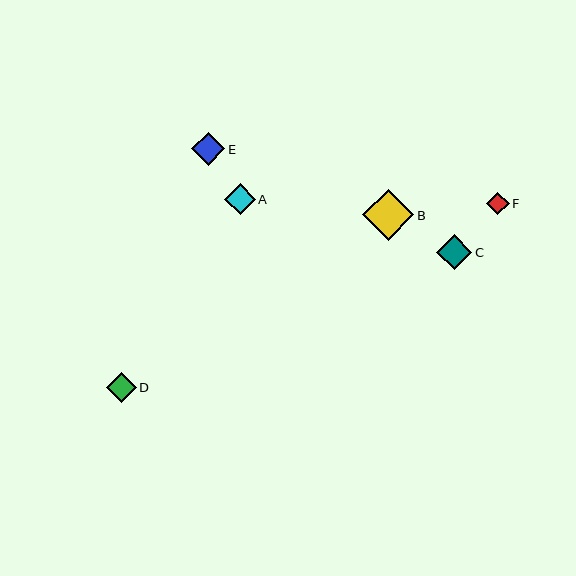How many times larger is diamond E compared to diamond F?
Diamond E is approximately 1.5 times the size of diamond F.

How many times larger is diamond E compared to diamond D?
Diamond E is approximately 1.1 times the size of diamond D.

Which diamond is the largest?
Diamond B is the largest with a size of approximately 51 pixels.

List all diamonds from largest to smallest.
From largest to smallest: B, C, E, A, D, F.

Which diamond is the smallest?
Diamond F is the smallest with a size of approximately 22 pixels.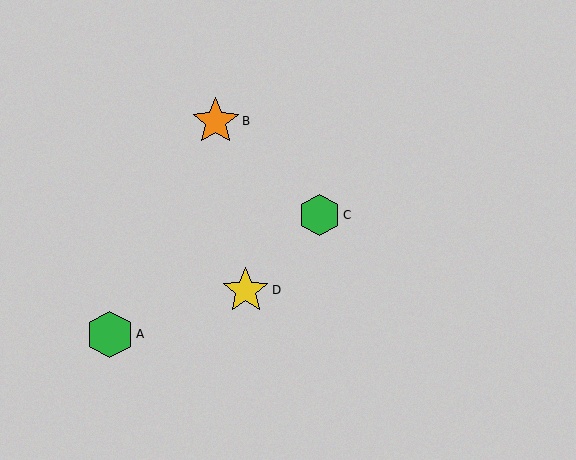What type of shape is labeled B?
Shape B is an orange star.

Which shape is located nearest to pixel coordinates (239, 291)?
The yellow star (labeled D) at (246, 290) is nearest to that location.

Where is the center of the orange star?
The center of the orange star is at (216, 121).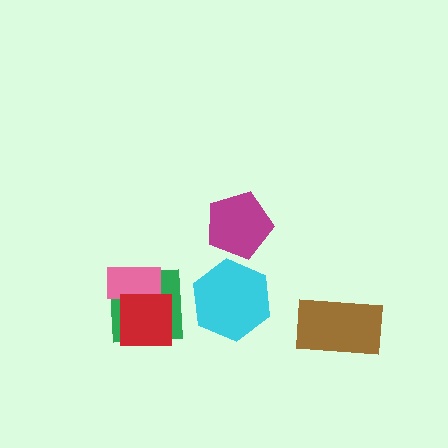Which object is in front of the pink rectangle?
The red square is in front of the pink rectangle.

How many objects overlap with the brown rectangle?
0 objects overlap with the brown rectangle.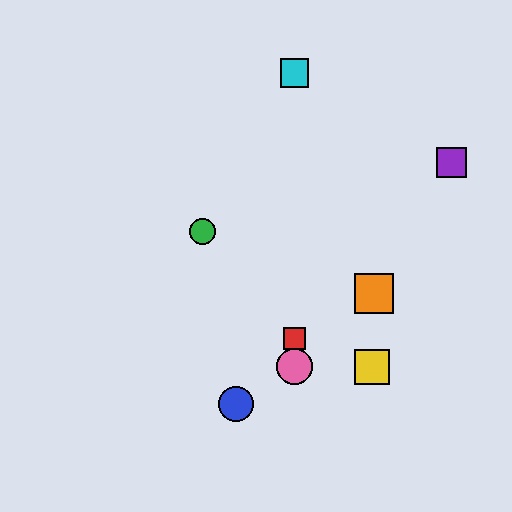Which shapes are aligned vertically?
The red square, the cyan square, the pink circle are aligned vertically.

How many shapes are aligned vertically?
3 shapes (the red square, the cyan square, the pink circle) are aligned vertically.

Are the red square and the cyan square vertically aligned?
Yes, both are at x≈294.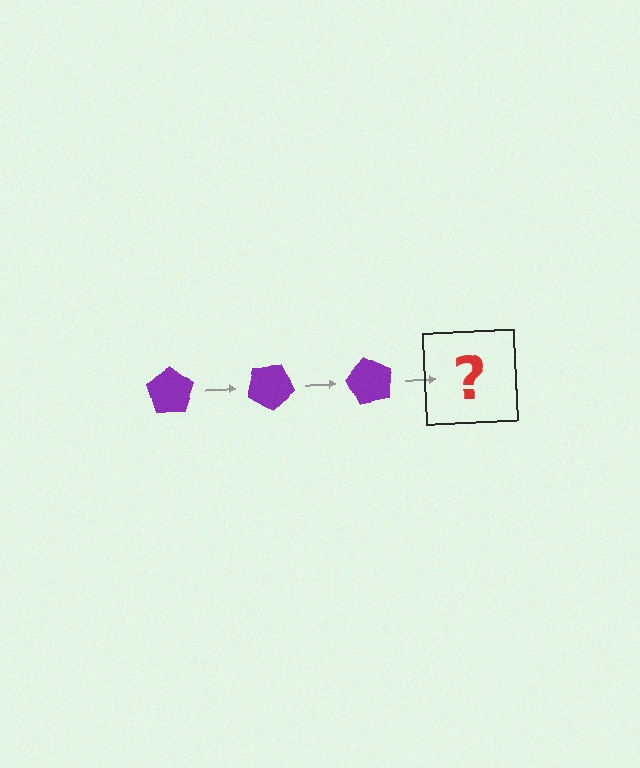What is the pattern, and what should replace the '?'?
The pattern is that the pentagon rotates 30 degrees each step. The '?' should be a purple pentagon rotated 90 degrees.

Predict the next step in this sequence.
The next step is a purple pentagon rotated 90 degrees.